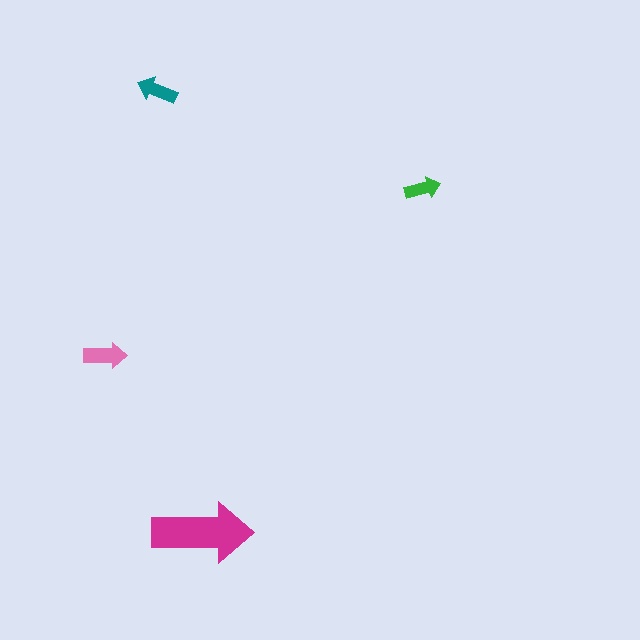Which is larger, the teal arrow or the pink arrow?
The pink one.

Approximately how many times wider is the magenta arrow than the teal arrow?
About 2.5 times wider.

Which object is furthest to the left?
The pink arrow is leftmost.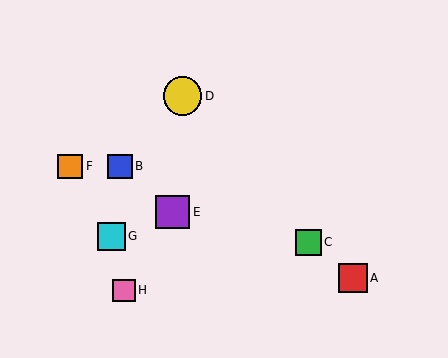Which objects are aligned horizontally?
Objects B, F are aligned horizontally.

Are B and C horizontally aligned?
No, B is at y≈167 and C is at y≈242.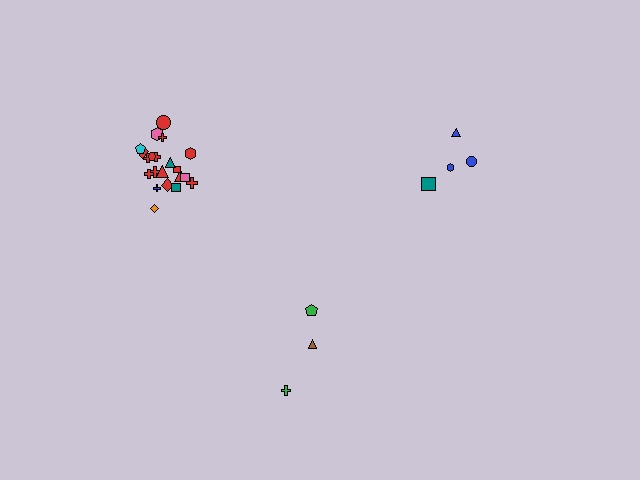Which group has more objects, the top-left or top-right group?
The top-left group.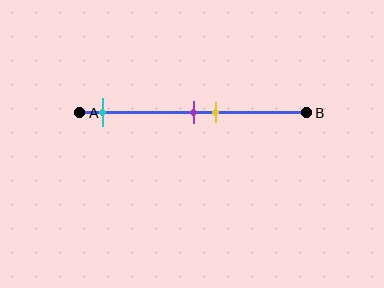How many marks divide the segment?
There are 3 marks dividing the segment.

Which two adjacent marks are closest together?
The purple and yellow marks are the closest adjacent pair.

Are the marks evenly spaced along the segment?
No, the marks are not evenly spaced.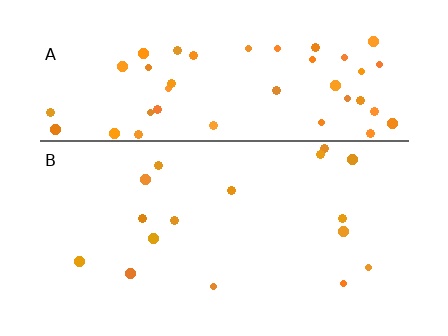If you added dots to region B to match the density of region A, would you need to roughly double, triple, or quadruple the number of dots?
Approximately triple.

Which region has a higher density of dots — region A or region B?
A (the top).